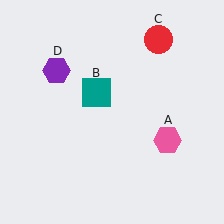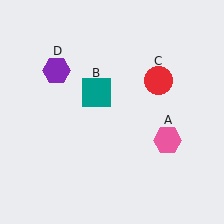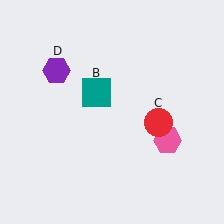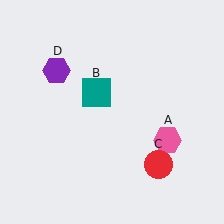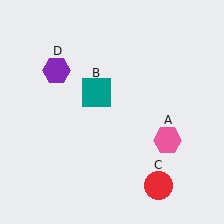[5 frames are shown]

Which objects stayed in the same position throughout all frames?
Pink hexagon (object A) and teal square (object B) and purple hexagon (object D) remained stationary.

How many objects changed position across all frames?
1 object changed position: red circle (object C).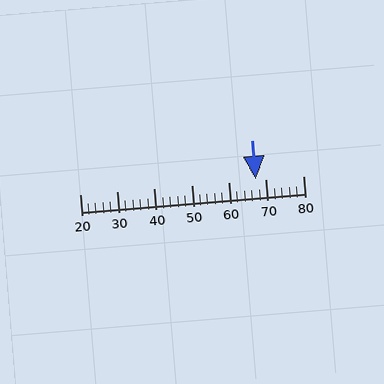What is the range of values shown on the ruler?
The ruler shows values from 20 to 80.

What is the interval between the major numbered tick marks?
The major tick marks are spaced 10 units apart.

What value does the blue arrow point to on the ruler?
The blue arrow points to approximately 67.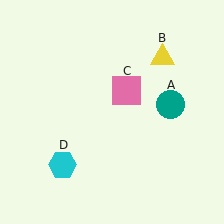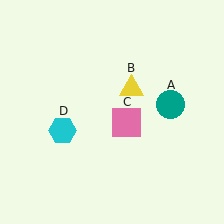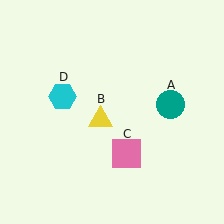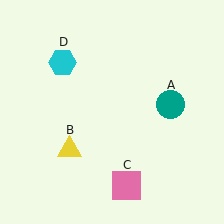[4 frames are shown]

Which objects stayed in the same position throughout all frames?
Teal circle (object A) remained stationary.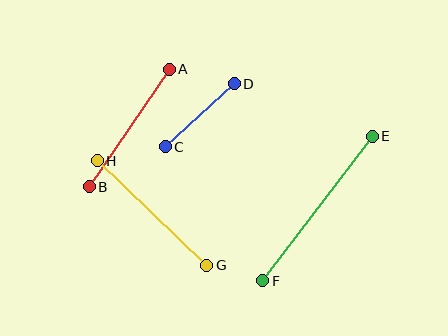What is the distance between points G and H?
The distance is approximately 151 pixels.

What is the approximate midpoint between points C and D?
The midpoint is at approximately (200, 115) pixels.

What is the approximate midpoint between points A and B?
The midpoint is at approximately (129, 128) pixels.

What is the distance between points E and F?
The distance is approximately 182 pixels.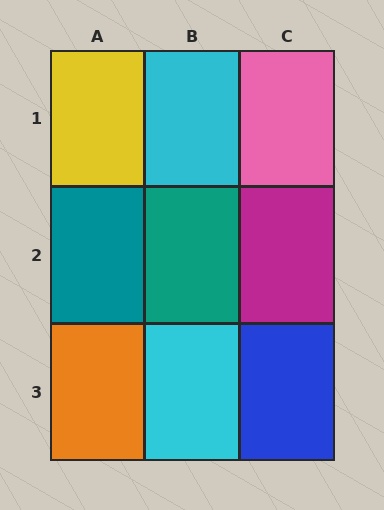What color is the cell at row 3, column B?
Cyan.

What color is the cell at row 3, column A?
Orange.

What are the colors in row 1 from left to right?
Yellow, cyan, pink.